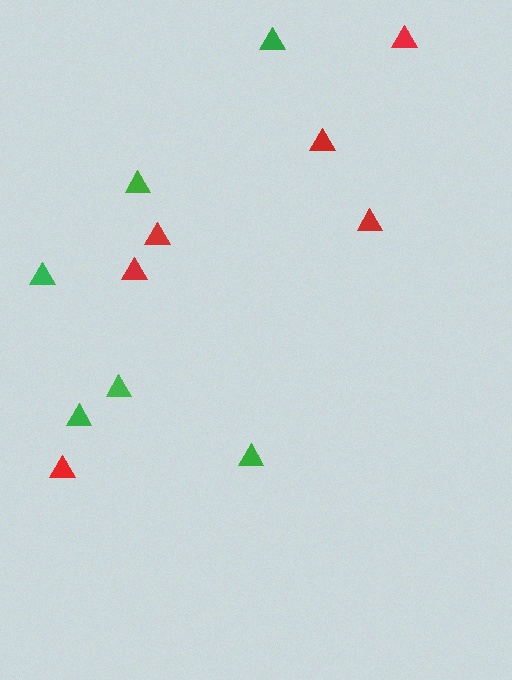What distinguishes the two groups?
There are 2 groups: one group of red triangles (6) and one group of green triangles (6).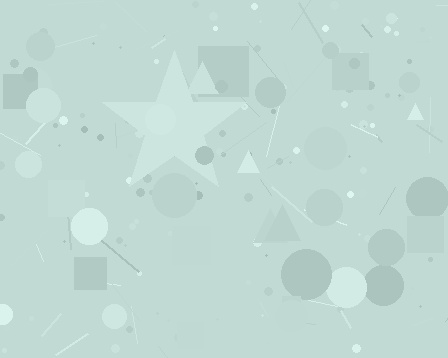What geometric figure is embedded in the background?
A star is embedded in the background.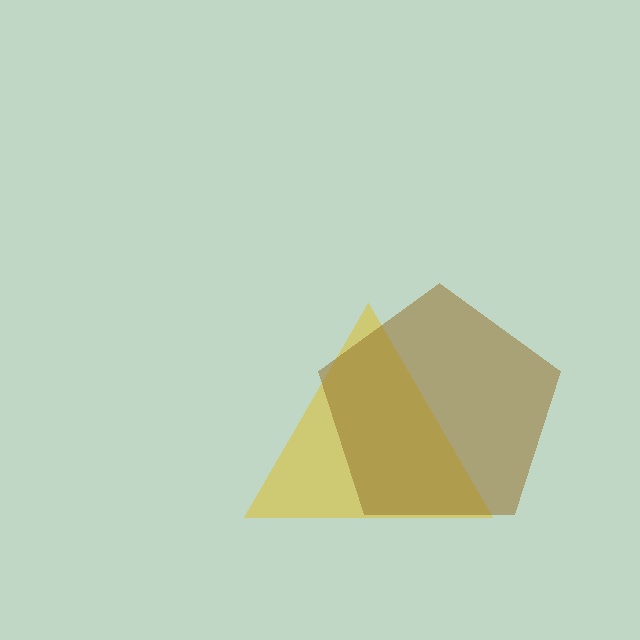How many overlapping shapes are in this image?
There are 2 overlapping shapes in the image.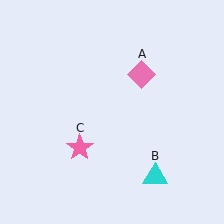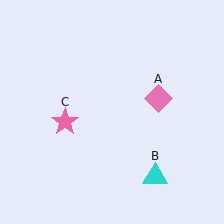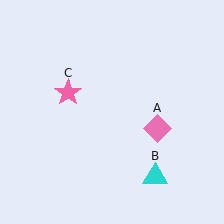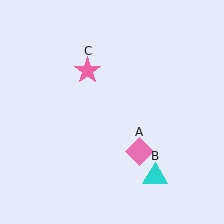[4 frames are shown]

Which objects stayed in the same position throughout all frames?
Cyan triangle (object B) remained stationary.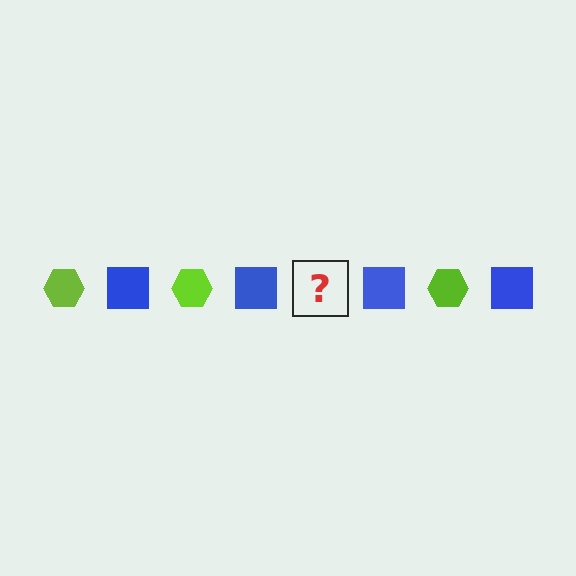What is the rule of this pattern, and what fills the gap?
The rule is that the pattern alternates between lime hexagon and blue square. The gap should be filled with a lime hexagon.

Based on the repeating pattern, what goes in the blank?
The blank should be a lime hexagon.